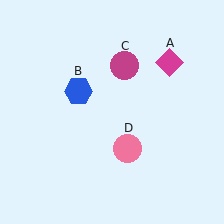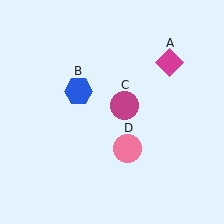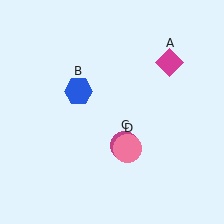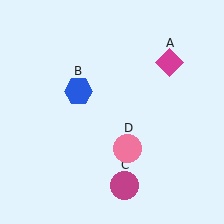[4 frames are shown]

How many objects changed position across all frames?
1 object changed position: magenta circle (object C).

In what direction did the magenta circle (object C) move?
The magenta circle (object C) moved down.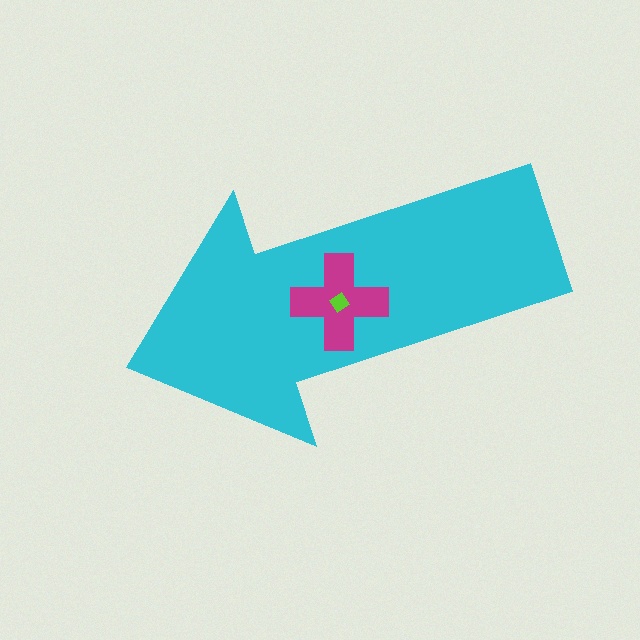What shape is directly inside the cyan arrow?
The magenta cross.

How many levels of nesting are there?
3.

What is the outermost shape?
The cyan arrow.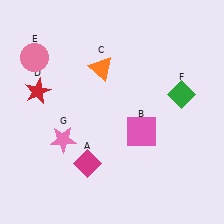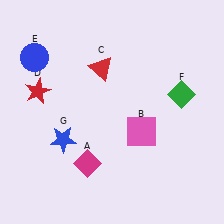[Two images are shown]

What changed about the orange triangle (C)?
In Image 1, C is orange. In Image 2, it changed to red.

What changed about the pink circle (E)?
In Image 1, E is pink. In Image 2, it changed to blue.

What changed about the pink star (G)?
In Image 1, G is pink. In Image 2, it changed to blue.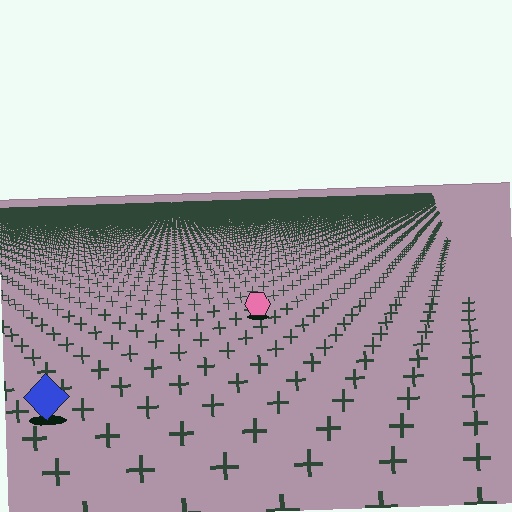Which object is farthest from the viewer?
The pink hexagon is farthest from the viewer. It appears smaller and the ground texture around it is denser.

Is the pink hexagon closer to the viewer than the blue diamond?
No. The blue diamond is closer — you can tell from the texture gradient: the ground texture is coarser near it.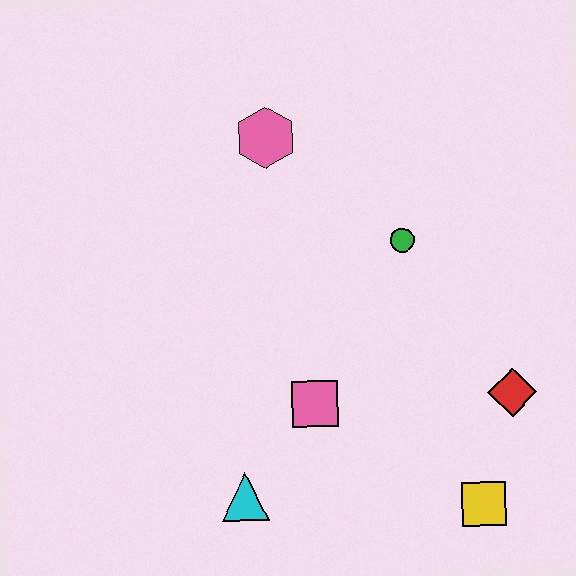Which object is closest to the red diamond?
The yellow square is closest to the red diamond.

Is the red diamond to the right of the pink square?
Yes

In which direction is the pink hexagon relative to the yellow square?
The pink hexagon is above the yellow square.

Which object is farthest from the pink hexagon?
The yellow square is farthest from the pink hexagon.